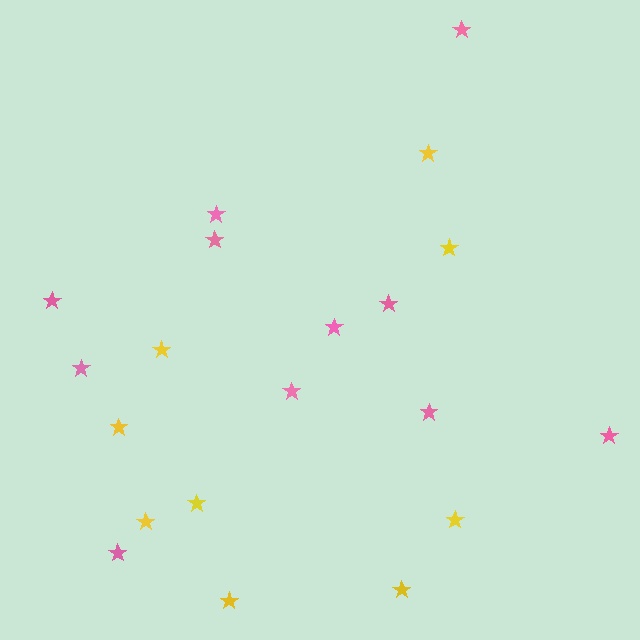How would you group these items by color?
There are 2 groups: one group of pink stars (11) and one group of yellow stars (9).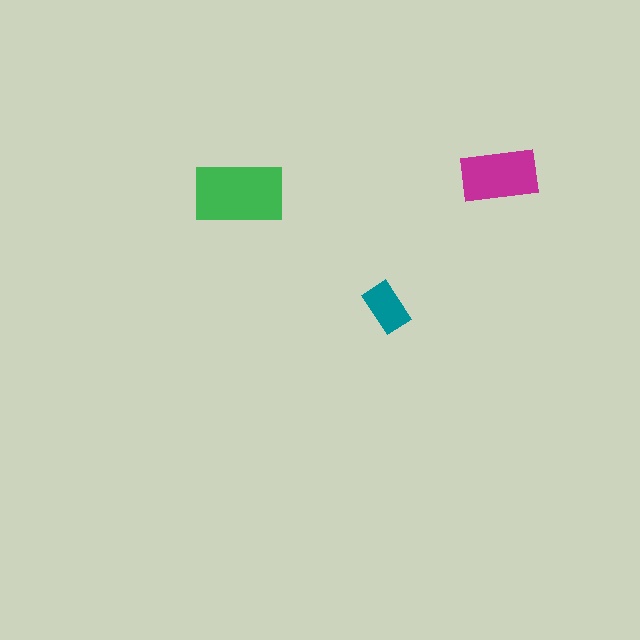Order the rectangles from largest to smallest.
the green one, the magenta one, the teal one.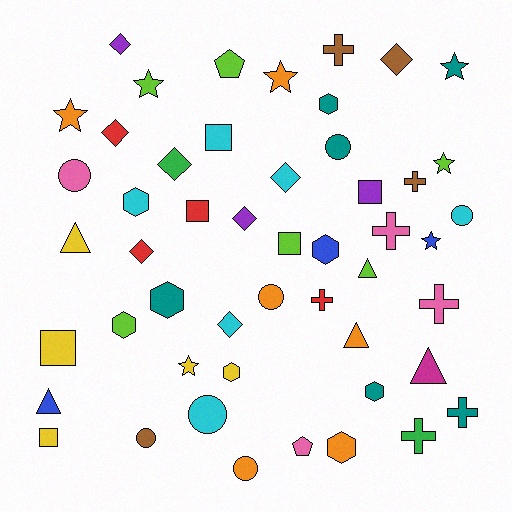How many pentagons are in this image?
There are 2 pentagons.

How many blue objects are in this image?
There are 3 blue objects.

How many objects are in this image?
There are 50 objects.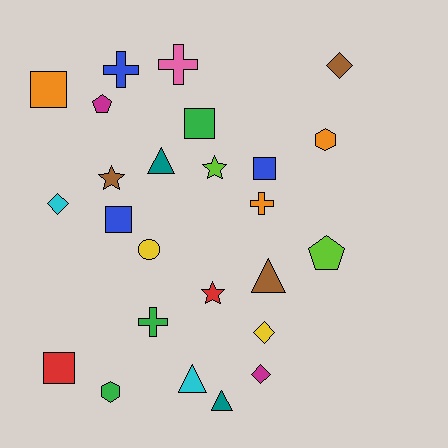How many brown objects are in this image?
There are 3 brown objects.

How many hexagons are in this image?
There are 2 hexagons.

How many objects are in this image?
There are 25 objects.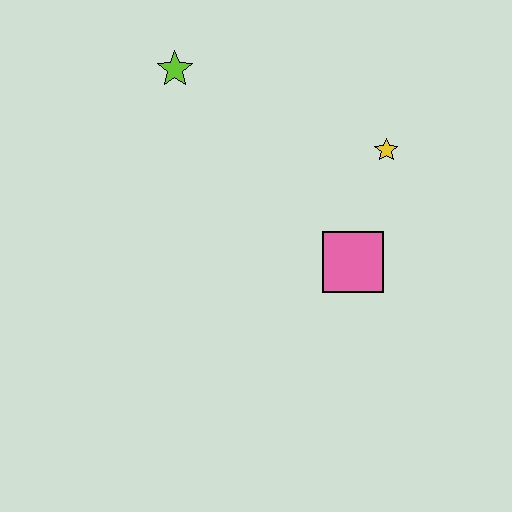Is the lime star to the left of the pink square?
Yes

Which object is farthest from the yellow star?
The lime star is farthest from the yellow star.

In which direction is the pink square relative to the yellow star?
The pink square is below the yellow star.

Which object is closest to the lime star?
The yellow star is closest to the lime star.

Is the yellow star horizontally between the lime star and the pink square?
No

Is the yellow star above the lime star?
No